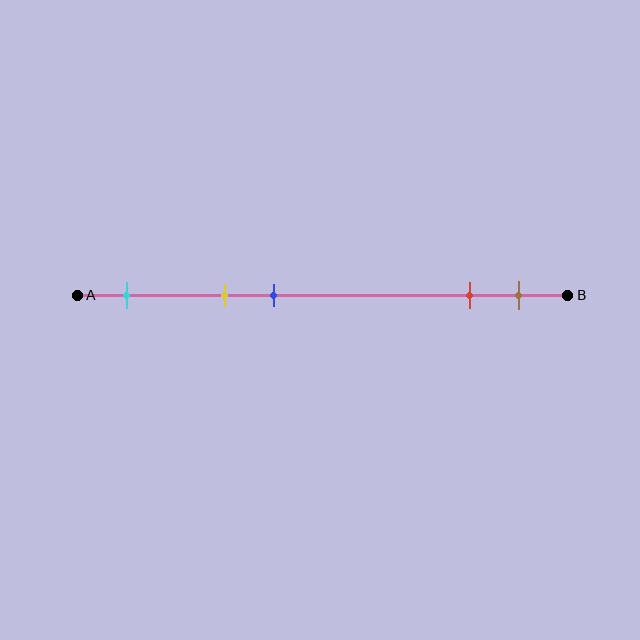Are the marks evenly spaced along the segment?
No, the marks are not evenly spaced.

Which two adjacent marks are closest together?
The red and brown marks are the closest adjacent pair.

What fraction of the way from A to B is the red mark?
The red mark is approximately 80% (0.8) of the way from A to B.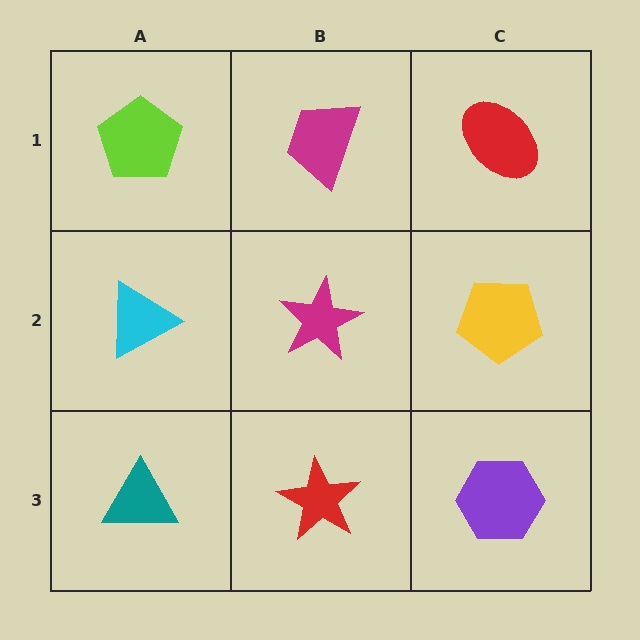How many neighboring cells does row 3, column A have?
2.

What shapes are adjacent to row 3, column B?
A magenta star (row 2, column B), a teal triangle (row 3, column A), a purple hexagon (row 3, column C).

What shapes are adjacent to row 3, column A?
A cyan triangle (row 2, column A), a red star (row 3, column B).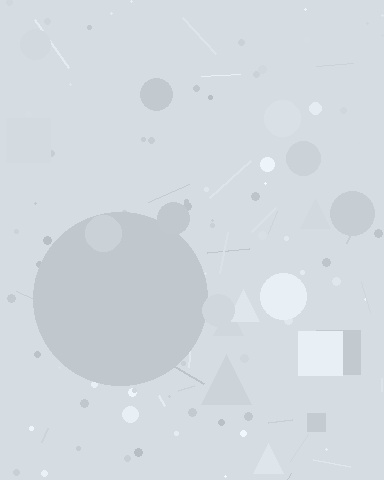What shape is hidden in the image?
A circle is hidden in the image.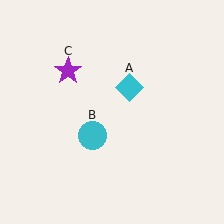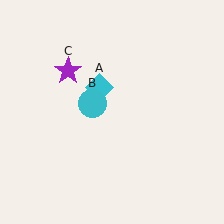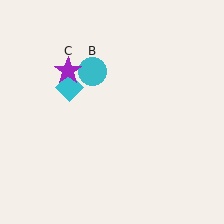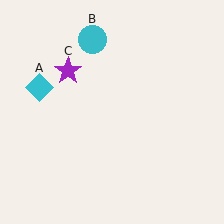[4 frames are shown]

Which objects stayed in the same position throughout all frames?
Purple star (object C) remained stationary.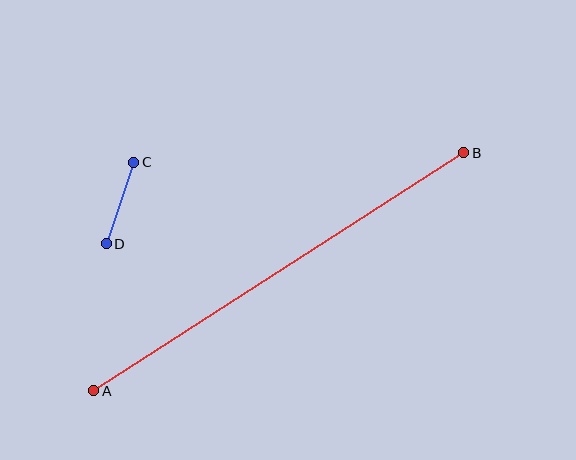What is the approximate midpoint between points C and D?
The midpoint is at approximately (120, 203) pixels.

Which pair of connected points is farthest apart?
Points A and B are farthest apart.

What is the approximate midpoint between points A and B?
The midpoint is at approximately (279, 272) pixels.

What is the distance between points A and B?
The distance is approximately 440 pixels.